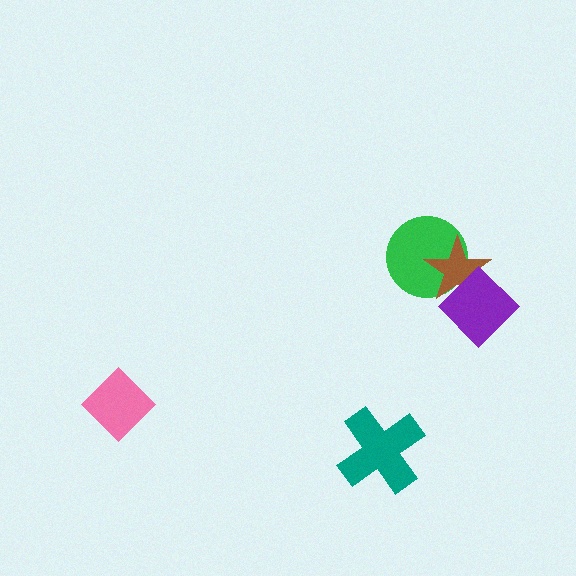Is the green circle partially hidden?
Yes, it is partially covered by another shape.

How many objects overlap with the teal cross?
0 objects overlap with the teal cross.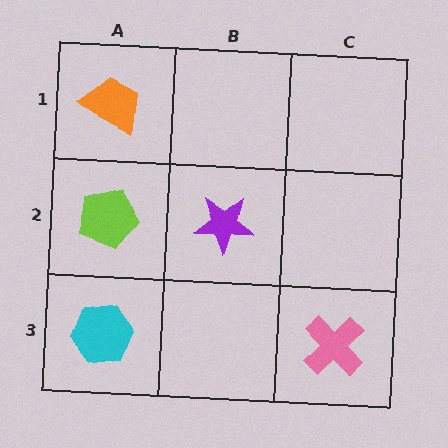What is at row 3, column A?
A cyan hexagon.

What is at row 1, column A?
An orange trapezoid.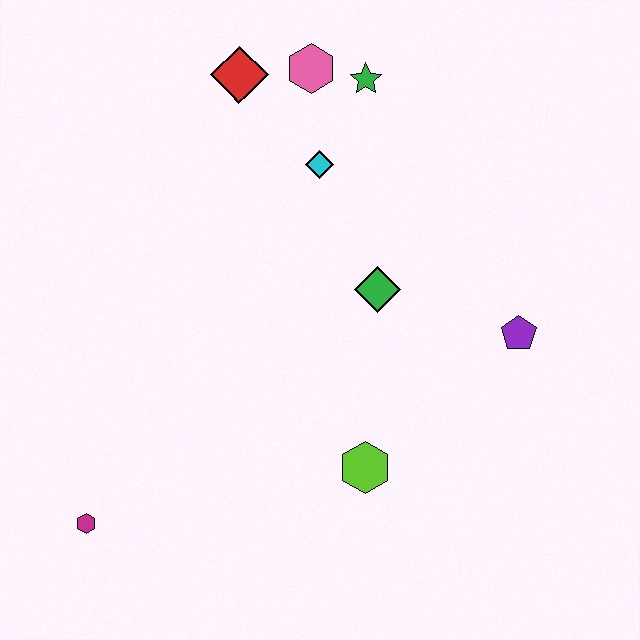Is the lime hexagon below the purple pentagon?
Yes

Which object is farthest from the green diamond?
The magenta hexagon is farthest from the green diamond.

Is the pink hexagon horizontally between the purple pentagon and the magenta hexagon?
Yes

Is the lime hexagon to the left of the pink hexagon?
No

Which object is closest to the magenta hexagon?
The lime hexagon is closest to the magenta hexagon.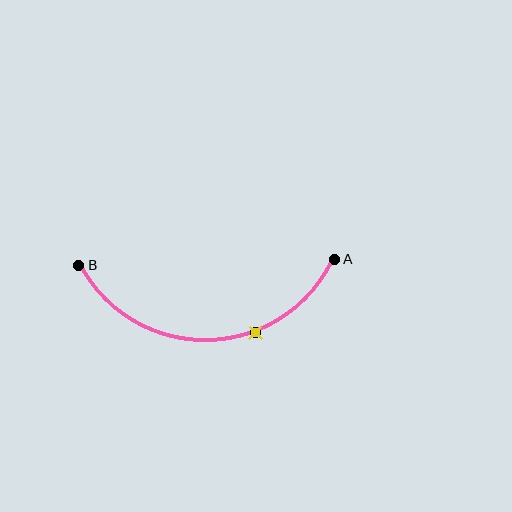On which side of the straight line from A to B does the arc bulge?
The arc bulges below the straight line connecting A and B.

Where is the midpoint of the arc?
The arc midpoint is the point on the curve farthest from the straight line joining A and B. It sits below that line.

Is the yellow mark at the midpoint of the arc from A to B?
No. The yellow mark lies on the arc but is closer to endpoint A. The arc midpoint would be at the point on the curve equidistant along the arc from both A and B.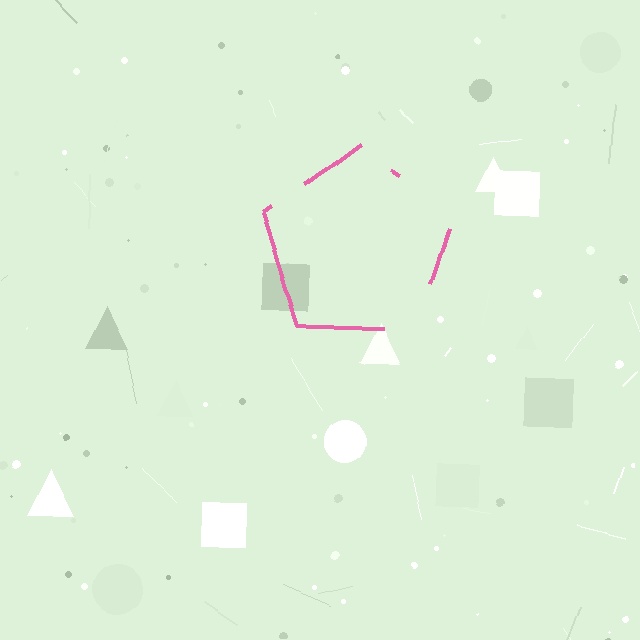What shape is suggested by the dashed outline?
The dashed outline suggests a pentagon.